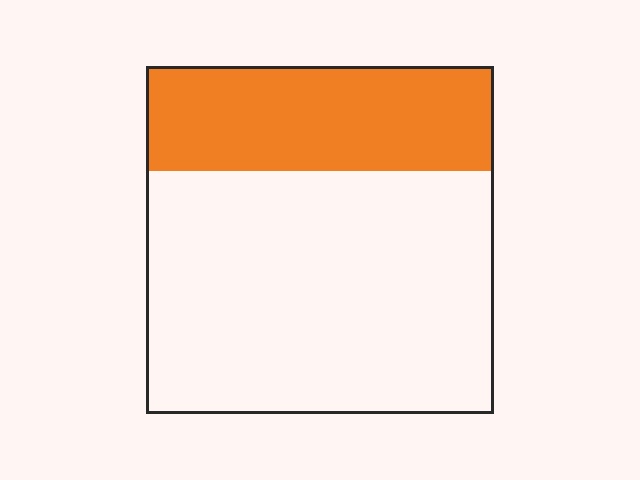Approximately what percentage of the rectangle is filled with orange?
Approximately 30%.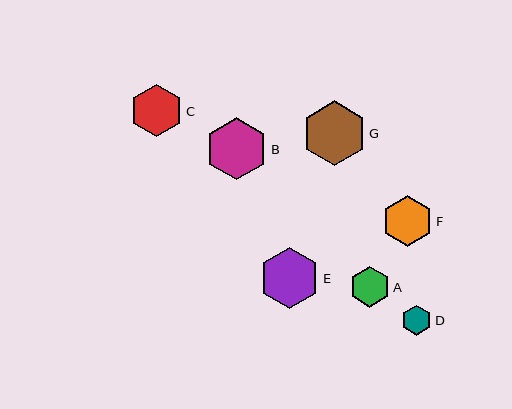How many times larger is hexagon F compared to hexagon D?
Hexagon F is approximately 1.7 times the size of hexagon D.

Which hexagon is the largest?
Hexagon G is the largest with a size of approximately 65 pixels.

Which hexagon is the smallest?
Hexagon D is the smallest with a size of approximately 30 pixels.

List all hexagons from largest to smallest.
From largest to smallest: G, B, E, C, F, A, D.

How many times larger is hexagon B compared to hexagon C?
Hexagon B is approximately 1.2 times the size of hexagon C.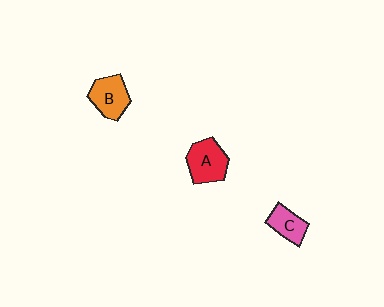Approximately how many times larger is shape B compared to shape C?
Approximately 1.3 times.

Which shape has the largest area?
Shape A (red).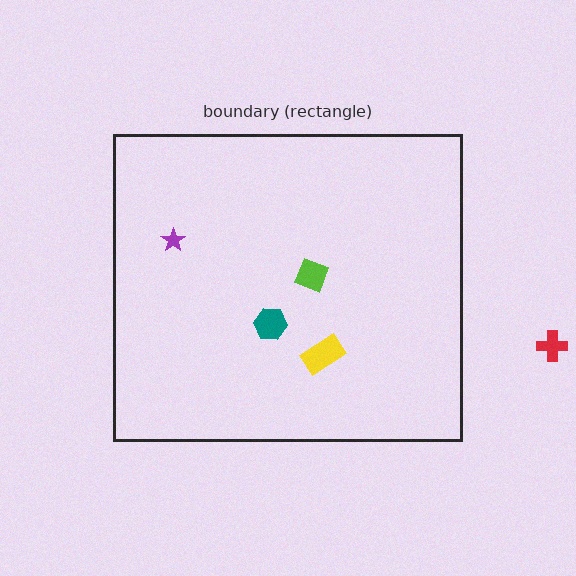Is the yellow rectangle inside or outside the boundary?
Inside.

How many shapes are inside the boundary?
4 inside, 1 outside.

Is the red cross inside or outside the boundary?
Outside.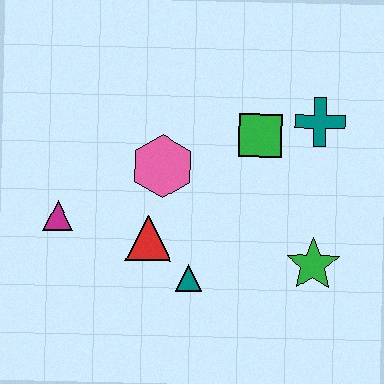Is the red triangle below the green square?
Yes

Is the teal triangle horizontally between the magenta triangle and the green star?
Yes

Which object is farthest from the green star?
The magenta triangle is farthest from the green star.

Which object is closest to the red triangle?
The teal triangle is closest to the red triangle.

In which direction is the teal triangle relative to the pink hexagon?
The teal triangle is below the pink hexagon.